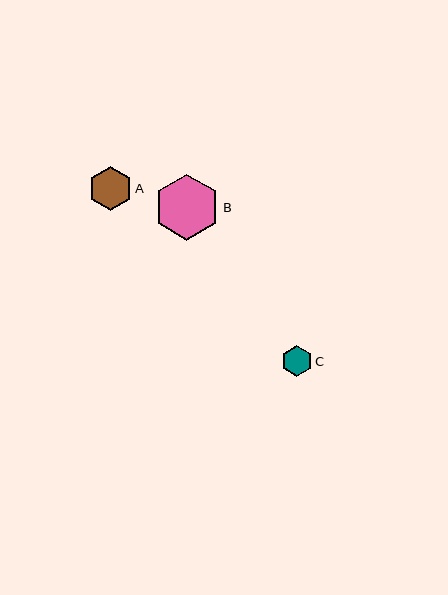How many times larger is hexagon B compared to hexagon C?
Hexagon B is approximately 2.1 times the size of hexagon C.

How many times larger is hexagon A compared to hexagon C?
Hexagon A is approximately 1.4 times the size of hexagon C.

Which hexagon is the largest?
Hexagon B is the largest with a size of approximately 66 pixels.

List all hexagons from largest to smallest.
From largest to smallest: B, A, C.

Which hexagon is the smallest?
Hexagon C is the smallest with a size of approximately 31 pixels.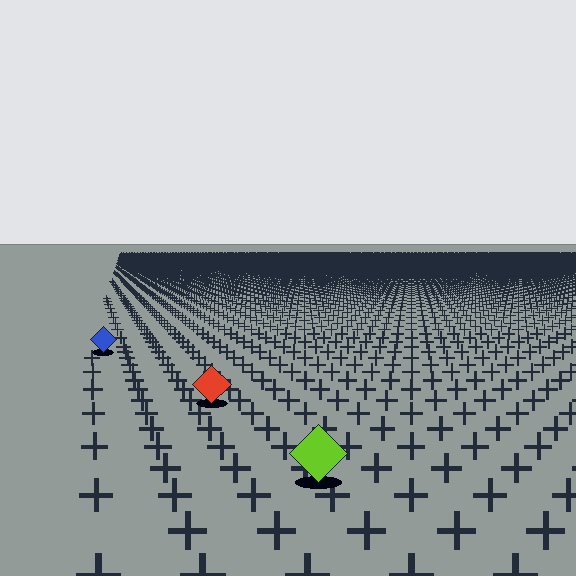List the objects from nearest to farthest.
From nearest to farthest: the lime diamond, the red diamond, the blue diamond.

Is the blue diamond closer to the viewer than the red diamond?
No. The red diamond is closer — you can tell from the texture gradient: the ground texture is coarser near it.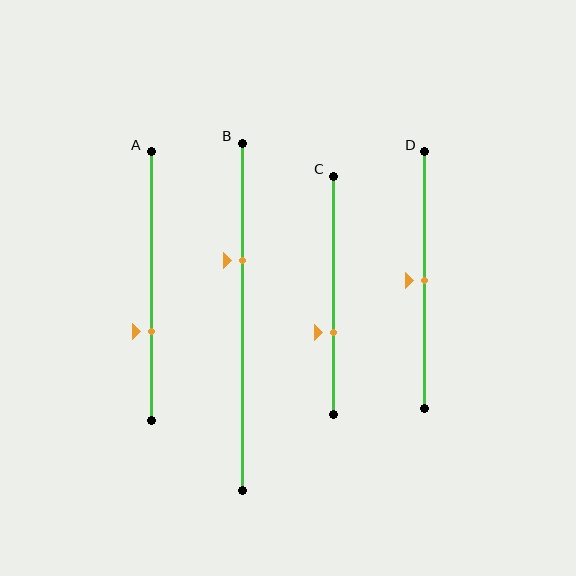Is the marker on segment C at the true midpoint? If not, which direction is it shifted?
No, the marker on segment C is shifted downward by about 15% of the segment length.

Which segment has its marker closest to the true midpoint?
Segment D has its marker closest to the true midpoint.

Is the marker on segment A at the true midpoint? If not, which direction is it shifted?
No, the marker on segment A is shifted downward by about 17% of the segment length.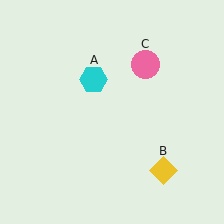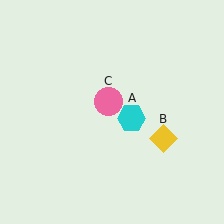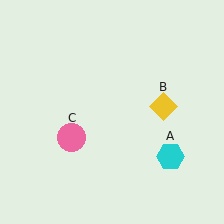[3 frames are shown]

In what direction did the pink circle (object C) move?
The pink circle (object C) moved down and to the left.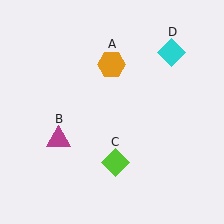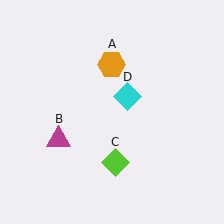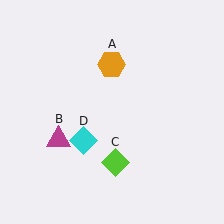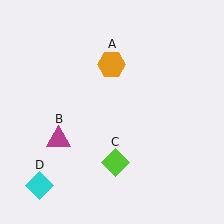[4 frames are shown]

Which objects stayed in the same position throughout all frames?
Orange hexagon (object A) and magenta triangle (object B) and lime diamond (object C) remained stationary.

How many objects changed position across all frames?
1 object changed position: cyan diamond (object D).